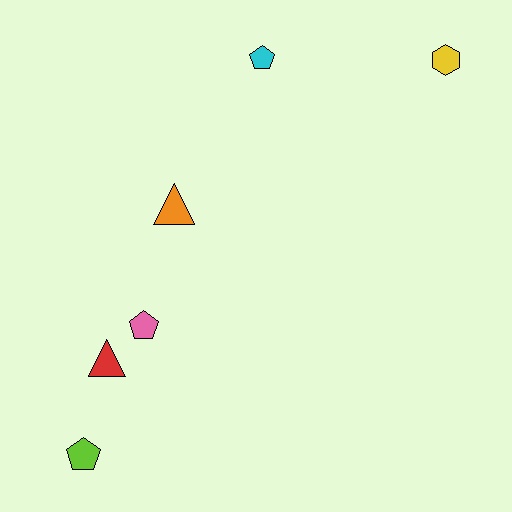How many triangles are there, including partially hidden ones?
There are 2 triangles.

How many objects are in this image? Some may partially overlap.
There are 6 objects.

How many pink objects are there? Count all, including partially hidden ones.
There is 1 pink object.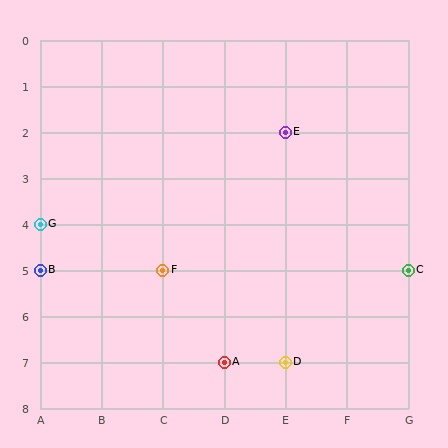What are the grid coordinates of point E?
Point E is at grid coordinates (E, 2).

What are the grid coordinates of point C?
Point C is at grid coordinates (G, 5).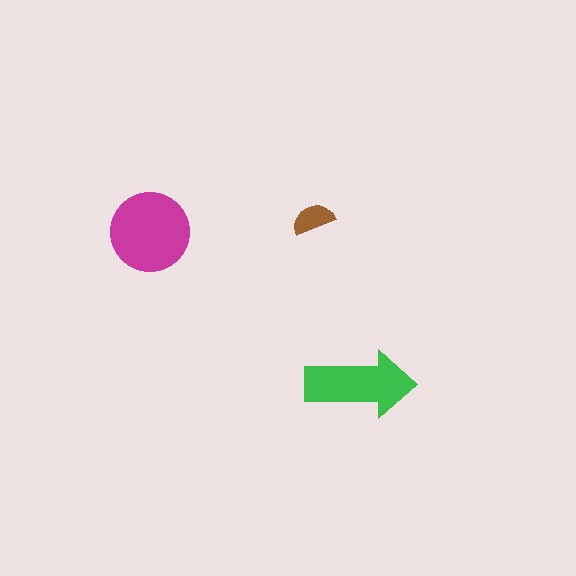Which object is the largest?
The magenta circle.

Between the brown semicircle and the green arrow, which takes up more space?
The green arrow.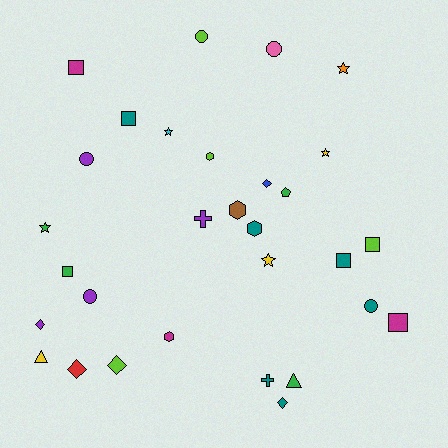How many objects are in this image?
There are 30 objects.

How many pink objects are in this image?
There is 1 pink object.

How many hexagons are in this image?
There are 4 hexagons.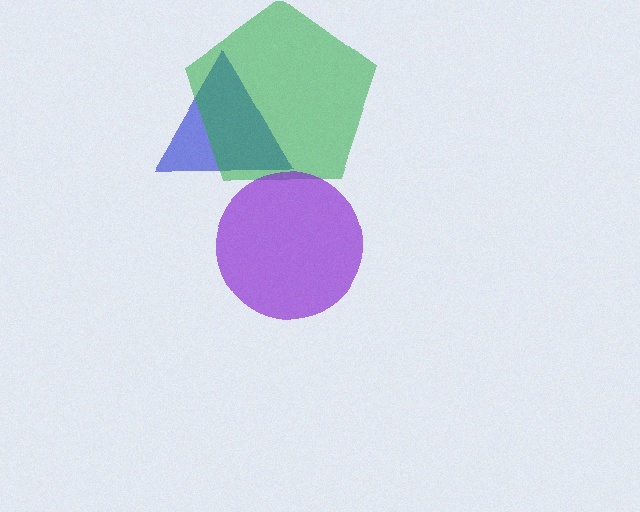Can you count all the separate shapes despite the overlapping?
Yes, there are 3 separate shapes.